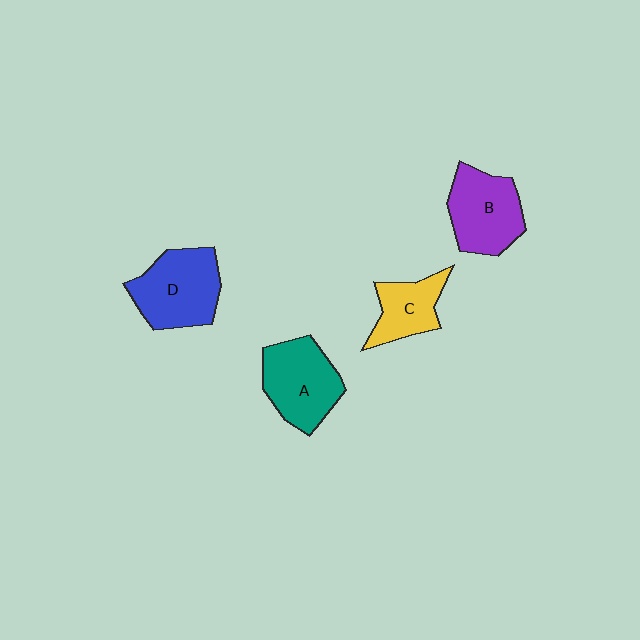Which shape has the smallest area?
Shape C (yellow).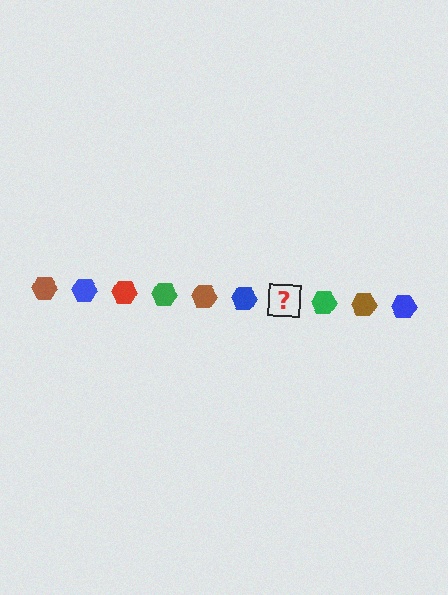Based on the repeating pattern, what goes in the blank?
The blank should be a red hexagon.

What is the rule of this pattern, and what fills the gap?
The rule is that the pattern cycles through brown, blue, red, green hexagons. The gap should be filled with a red hexagon.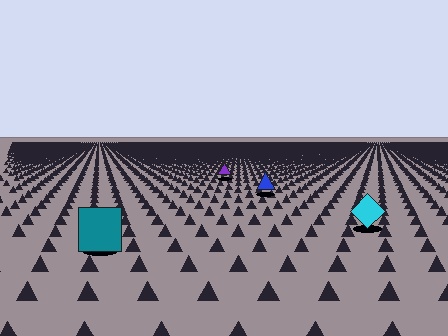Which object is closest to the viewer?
The teal square is closest. The texture marks near it are larger and more spread out.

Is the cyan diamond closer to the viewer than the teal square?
No. The teal square is closer — you can tell from the texture gradient: the ground texture is coarser near it.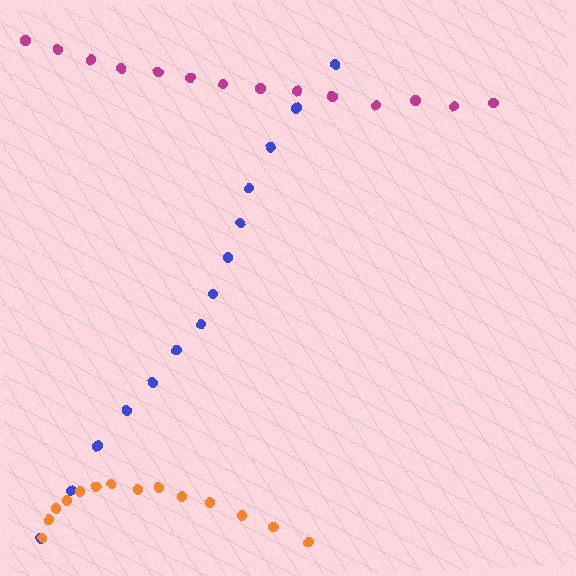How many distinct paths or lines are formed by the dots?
There are 3 distinct paths.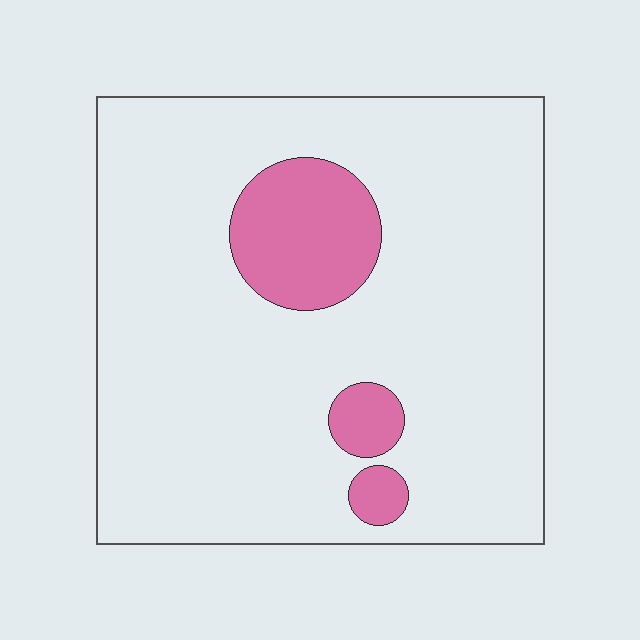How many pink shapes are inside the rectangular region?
3.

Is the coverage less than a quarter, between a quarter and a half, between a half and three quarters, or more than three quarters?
Less than a quarter.